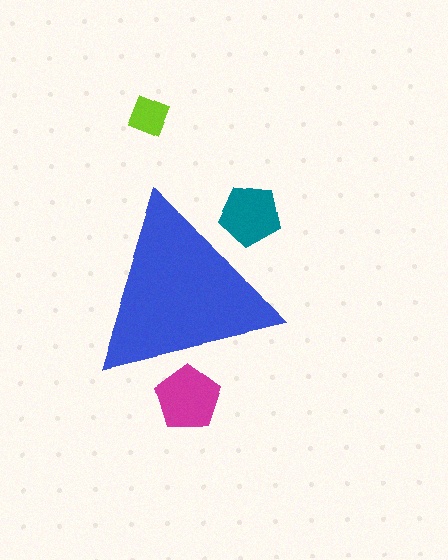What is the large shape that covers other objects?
A blue triangle.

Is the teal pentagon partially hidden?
Yes, the teal pentagon is partially hidden behind the blue triangle.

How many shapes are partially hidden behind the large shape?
2 shapes are partially hidden.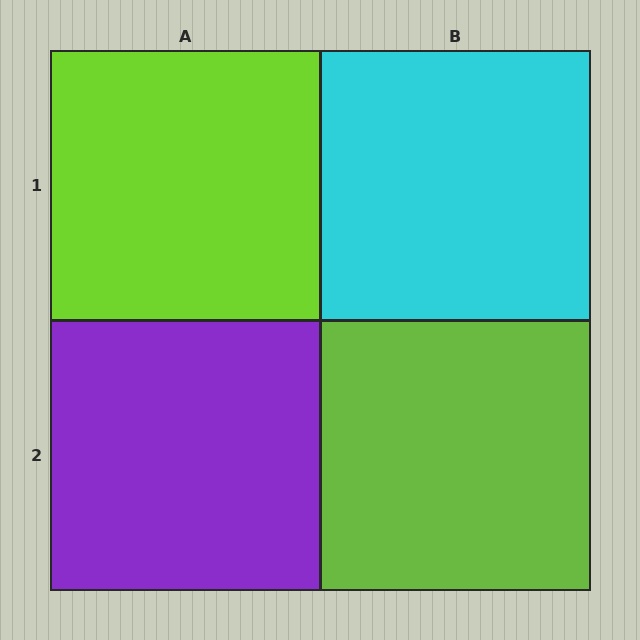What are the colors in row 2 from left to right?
Purple, lime.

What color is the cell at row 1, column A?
Lime.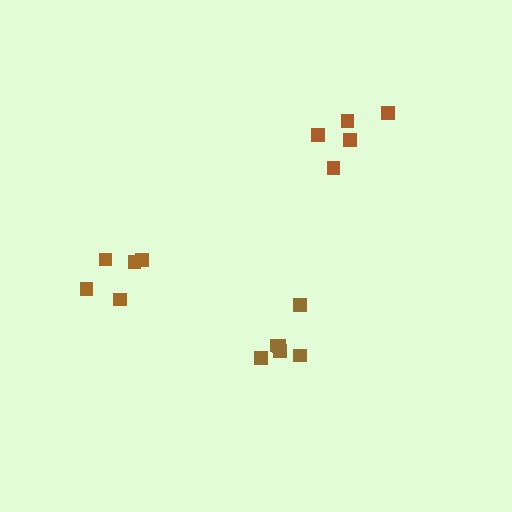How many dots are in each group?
Group 1: 6 dots, Group 2: 5 dots, Group 3: 5 dots (16 total).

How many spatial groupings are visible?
There are 3 spatial groupings.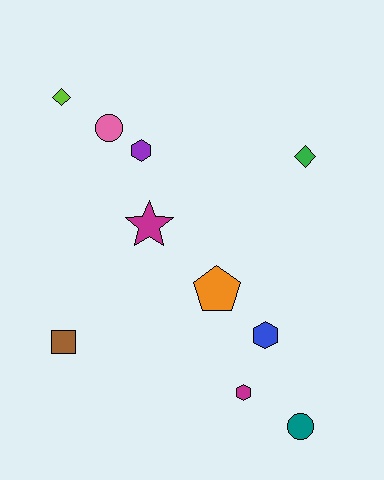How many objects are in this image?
There are 10 objects.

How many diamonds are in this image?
There are 2 diamonds.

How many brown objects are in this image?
There is 1 brown object.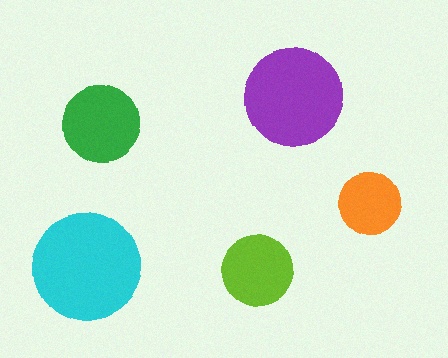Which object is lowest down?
The lime circle is bottommost.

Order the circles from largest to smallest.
the cyan one, the purple one, the green one, the lime one, the orange one.